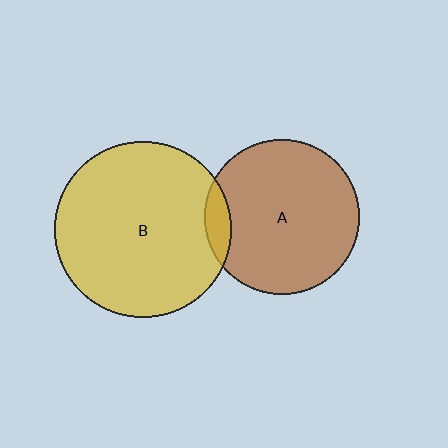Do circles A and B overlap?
Yes.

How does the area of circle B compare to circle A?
Approximately 1.3 times.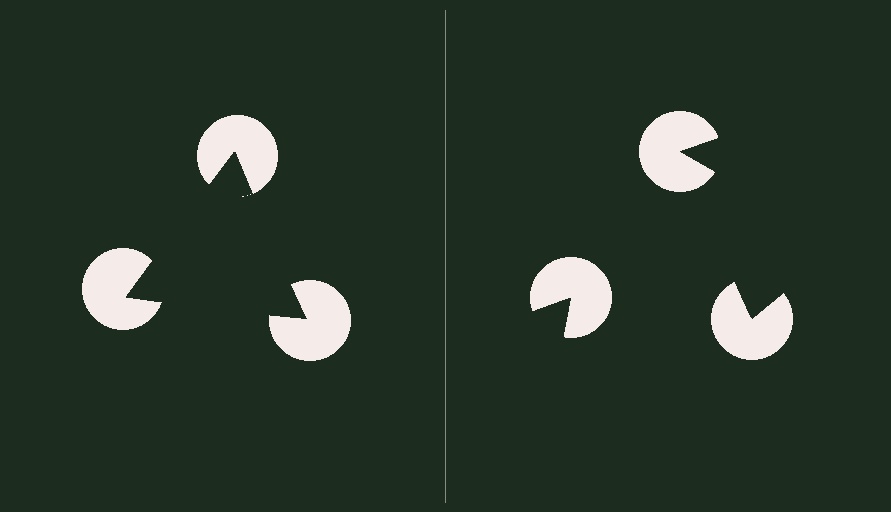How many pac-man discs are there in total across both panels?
6 — 3 on each side.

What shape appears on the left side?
An illusory triangle.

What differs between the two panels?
The pac-man discs are positioned identically on both sides; only the wedge orientations differ. On the left they align to a triangle; on the right they are misaligned.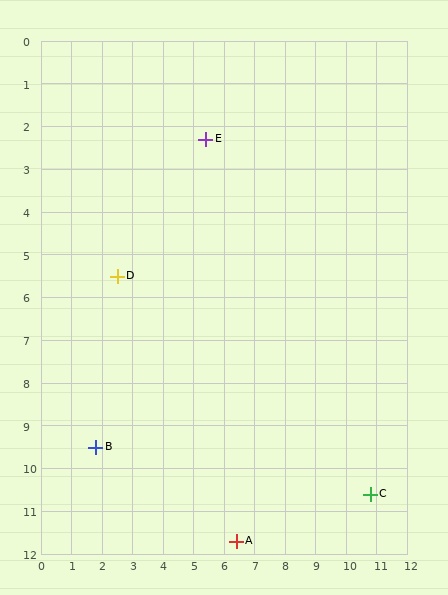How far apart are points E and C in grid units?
Points E and C are about 9.9 grid units apart.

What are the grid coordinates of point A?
Point A is at approximately (6.4, 11.7).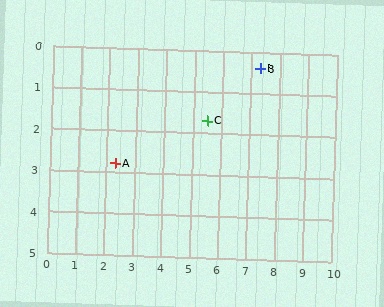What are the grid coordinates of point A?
Point A is at approximately (2.3, 2.8).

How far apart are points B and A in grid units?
Points B and A are about 5.5 grid units apart.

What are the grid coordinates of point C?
Point C is at approximately (5.5, 1.7).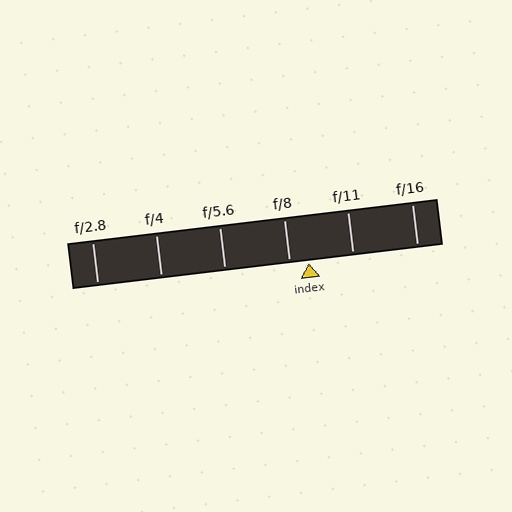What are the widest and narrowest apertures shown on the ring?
The widest aperture shown is f/2.8 and the narrowest is f/16.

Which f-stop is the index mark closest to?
The index mark is closest to f/8.